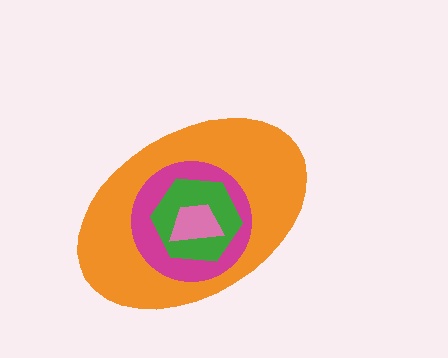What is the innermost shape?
The pink trapezoid.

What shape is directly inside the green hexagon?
The pink trapezoid.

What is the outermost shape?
The orange ellipse.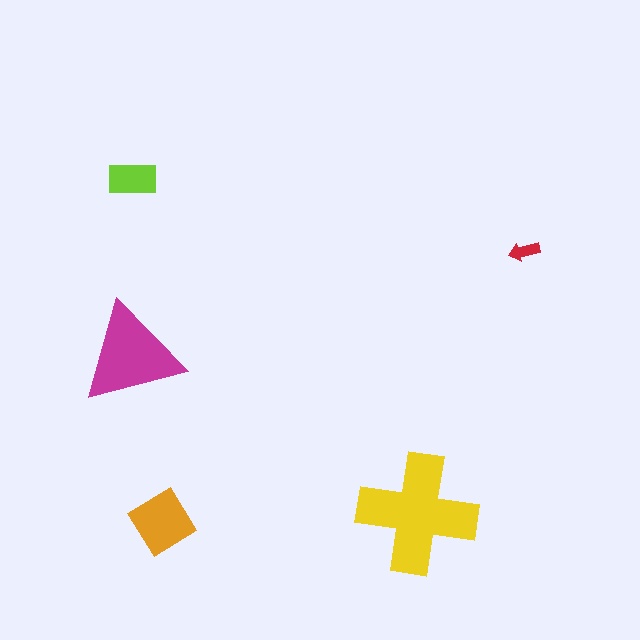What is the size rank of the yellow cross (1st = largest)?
1st.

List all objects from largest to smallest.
The yellow cross, the magenta triangle, the orange diamond, the lime rectangle, the red arrow.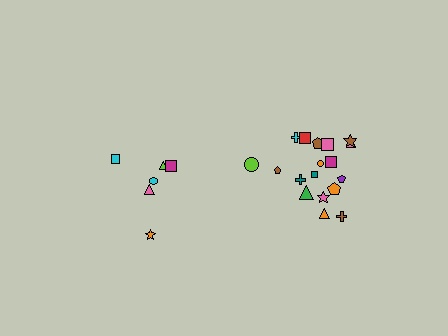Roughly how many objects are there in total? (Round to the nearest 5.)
Roughly 25 objects in total.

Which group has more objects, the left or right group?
The right group.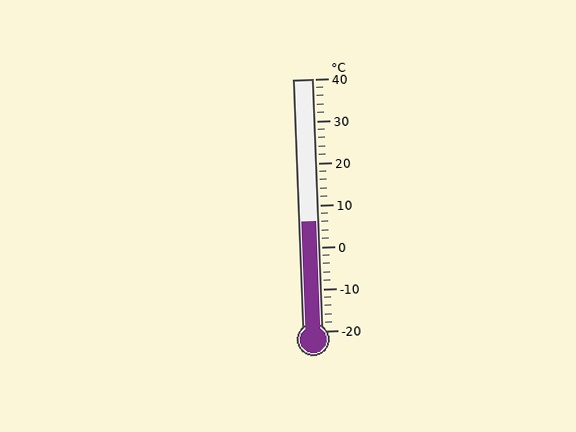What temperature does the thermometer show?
The thermometer shows approximately 6°C.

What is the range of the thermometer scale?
The thermometer scale ranges from -20°C to 40°C.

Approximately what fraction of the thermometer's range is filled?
The thermometer is filled to approximately 45% of its range.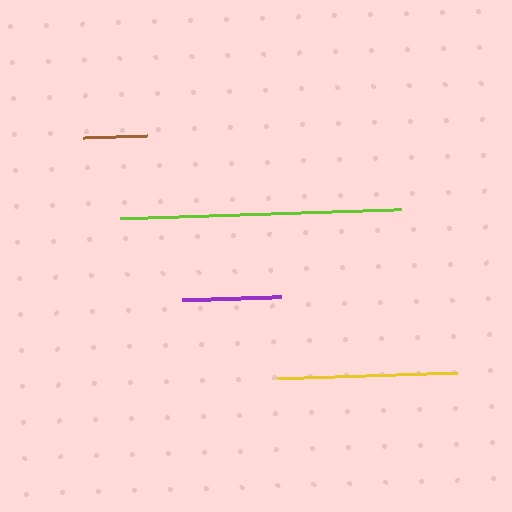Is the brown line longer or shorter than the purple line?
The purple line is longer than the brown line.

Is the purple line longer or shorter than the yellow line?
The yellow line is longer than the purple line.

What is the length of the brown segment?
The brown segment is approximately 64 pixels long.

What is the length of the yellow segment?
The yellow segment is approximately 180 pixels long.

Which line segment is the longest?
The lime line is the longest at approximately 281 pixels.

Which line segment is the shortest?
The brown line is the shortest at approximately 64 pixels.